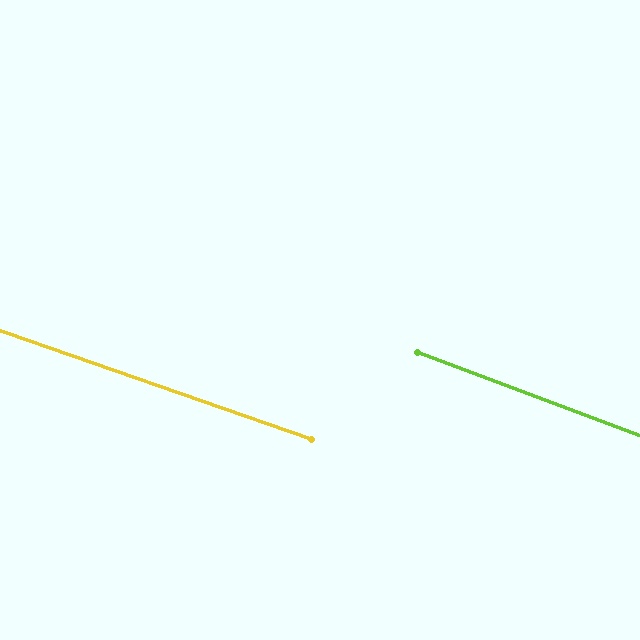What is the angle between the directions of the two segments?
Approximately 1 degree.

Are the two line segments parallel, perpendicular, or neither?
Parallel — their directions differ by only 1.4°.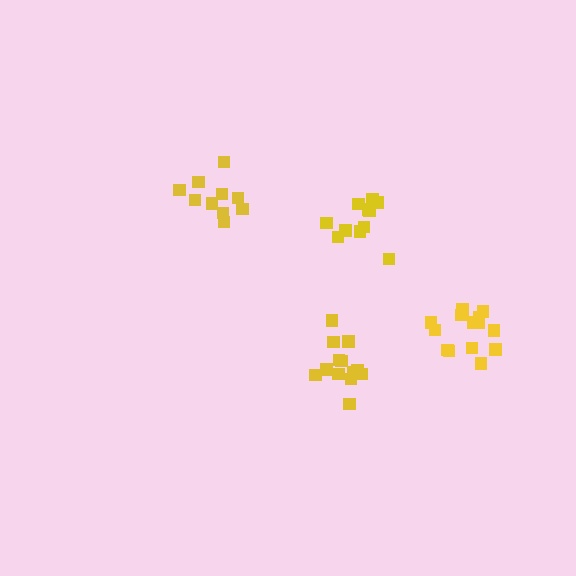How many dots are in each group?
Group 1: 11 dots, Group 2: 13 dots, Group 3: 10 dots, Group 4: 14 dots (48 total).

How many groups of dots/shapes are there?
There are 4 groups.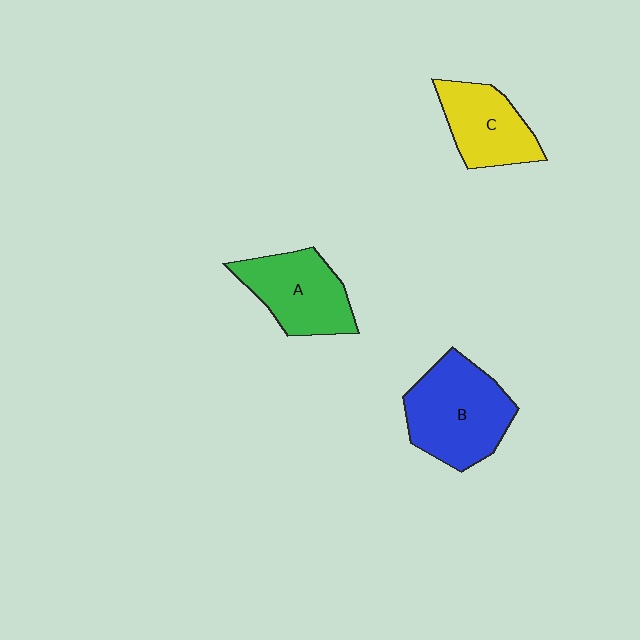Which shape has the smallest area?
Shape C (yellow).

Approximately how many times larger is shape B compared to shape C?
Approximately 1.4 times.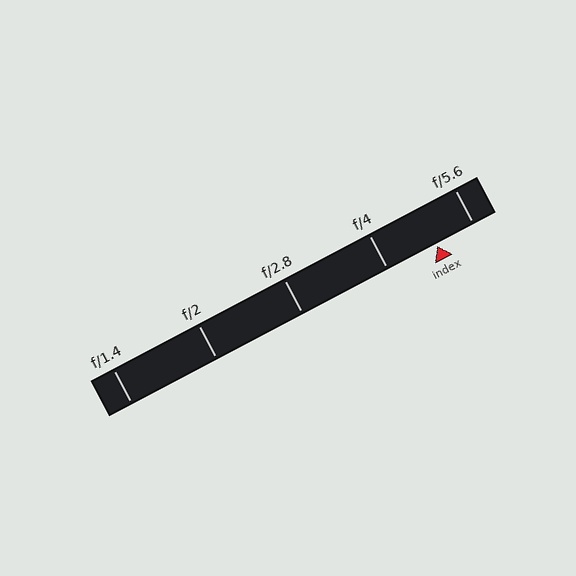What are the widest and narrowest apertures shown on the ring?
The widest aperture shown is f/1.4 and the narrowest is f/5.6.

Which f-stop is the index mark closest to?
The index mark is closest to f/5.6.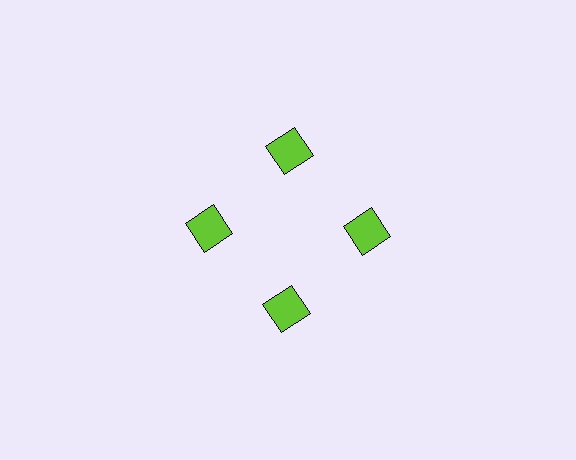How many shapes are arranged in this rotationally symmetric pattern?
There are 4 shapes, arranged in 4 groups of 1.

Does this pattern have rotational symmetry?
Yes, this pattern has 4-fold rotational symmetry. It looks the same after rotating 90 degrees around the center.